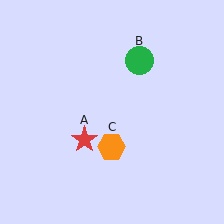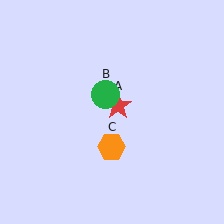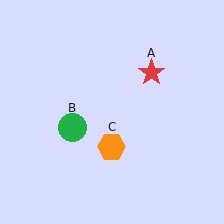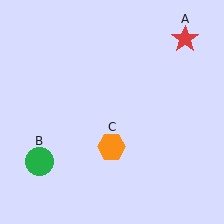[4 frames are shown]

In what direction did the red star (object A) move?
The red star (object A) moved up and to the right.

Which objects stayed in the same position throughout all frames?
Orange hexagon (object C) remained stationary.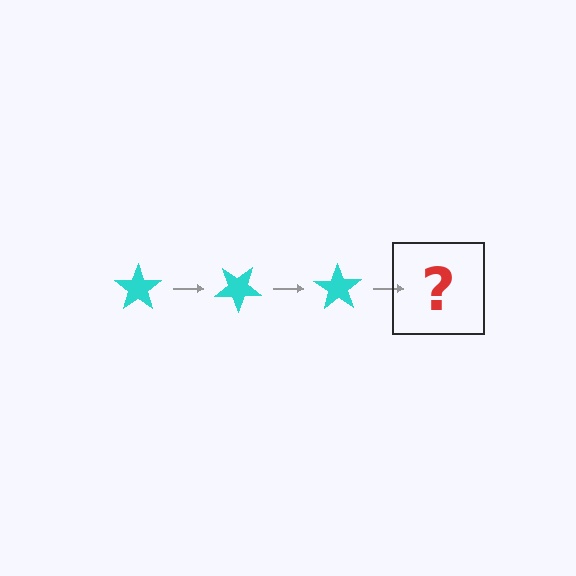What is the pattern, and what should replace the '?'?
The pattern is that the star rotates 35 degrees each step. The '?' should be a cyan star rotated 105 degrees.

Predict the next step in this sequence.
The next step is a cyan star rotated 105 degrees.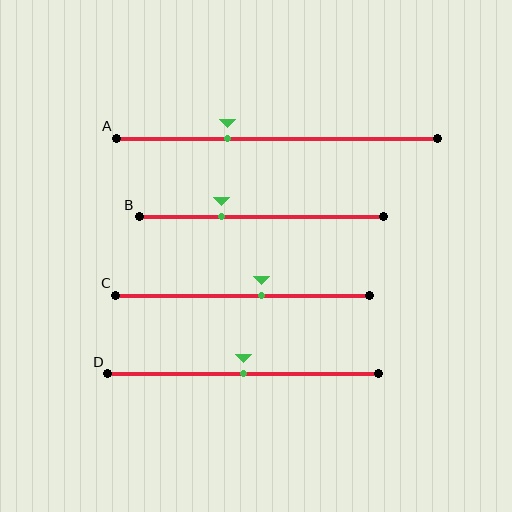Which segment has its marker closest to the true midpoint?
Segment D has its marker closest to the true midpoint.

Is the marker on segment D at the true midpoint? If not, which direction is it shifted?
Yes, the marker on segment D is at the true midpoint.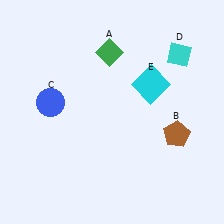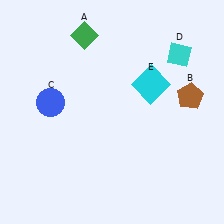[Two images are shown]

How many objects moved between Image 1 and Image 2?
2 objects moved between the two images.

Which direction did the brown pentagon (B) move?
The brown pentagon (B) moved up.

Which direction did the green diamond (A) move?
The green diamond (A) moved left.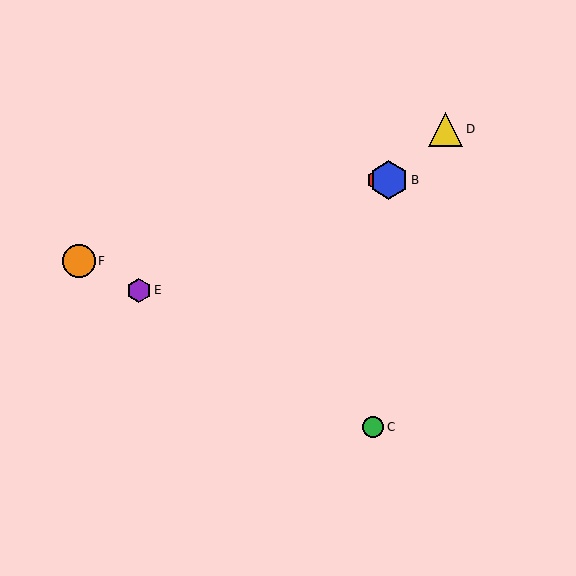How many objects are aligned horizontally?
2 objects (A, B) are aligned horizontally.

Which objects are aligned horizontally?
Objects A, B are aligned horizontally.